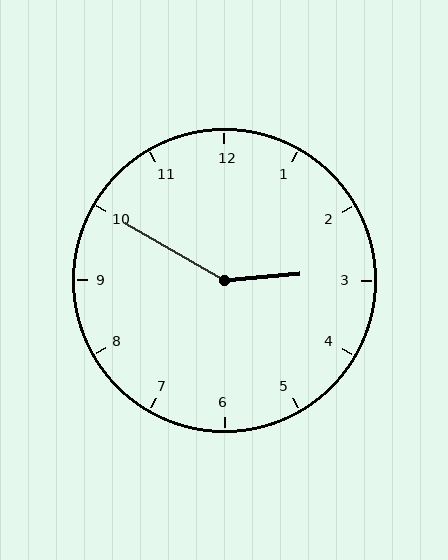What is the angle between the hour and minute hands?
Approximately 145 degrees.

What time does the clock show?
2:50.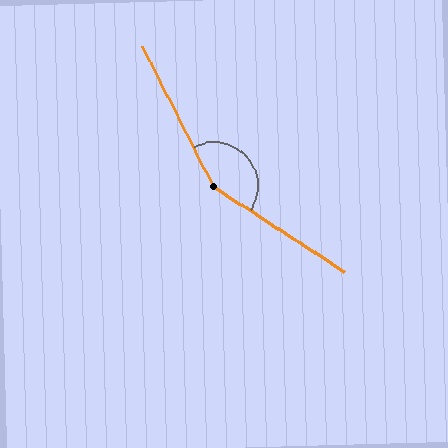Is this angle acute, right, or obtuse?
It is obtuse.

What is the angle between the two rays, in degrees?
Approximately 150 degrees.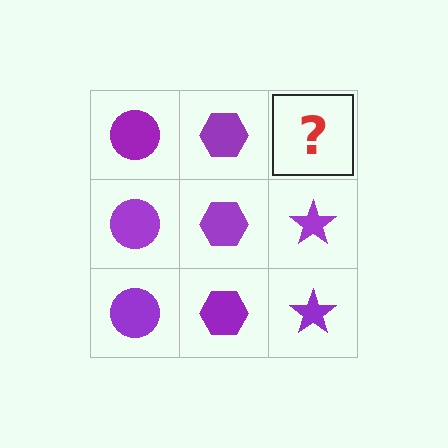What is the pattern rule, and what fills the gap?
The rule is that each column has a consistent shape. The gap should be filled with a purple star.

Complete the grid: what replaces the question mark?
The question mark should be replaced with a purple star.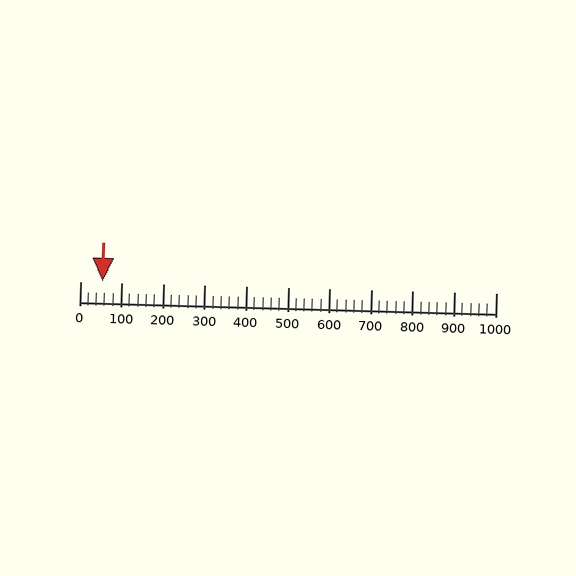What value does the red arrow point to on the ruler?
The red arrow points to approximately 53.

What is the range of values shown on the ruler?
The ruler shows values from 0 to 1000.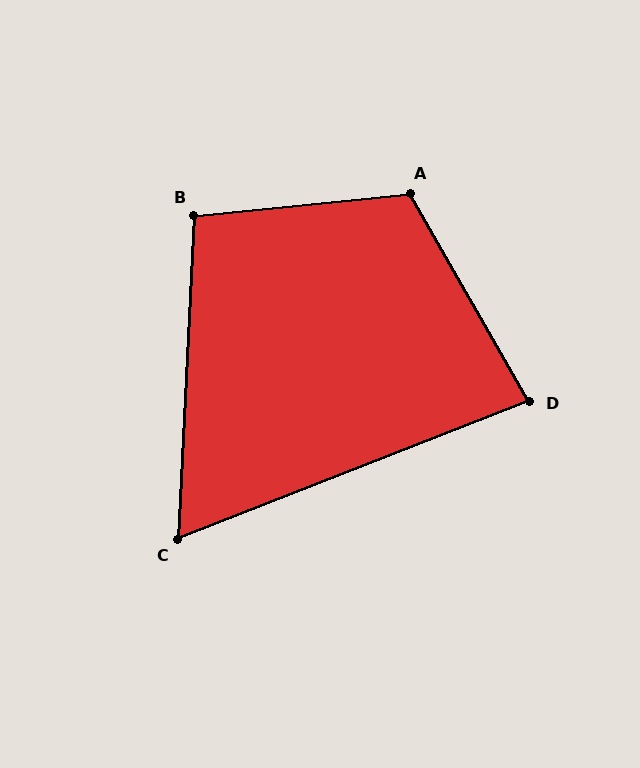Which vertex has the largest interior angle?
A, at approximately 114 degrees.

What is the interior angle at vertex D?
Approximately 81 degrees (acute).